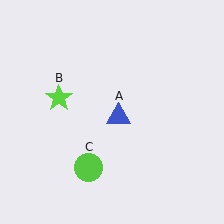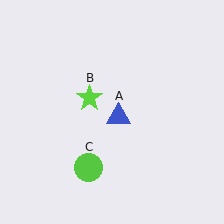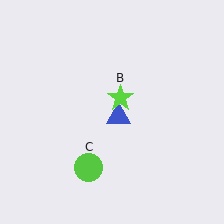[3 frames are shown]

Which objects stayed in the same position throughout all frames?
Blue triangle (object A) and lime circle (object C) remained stationary.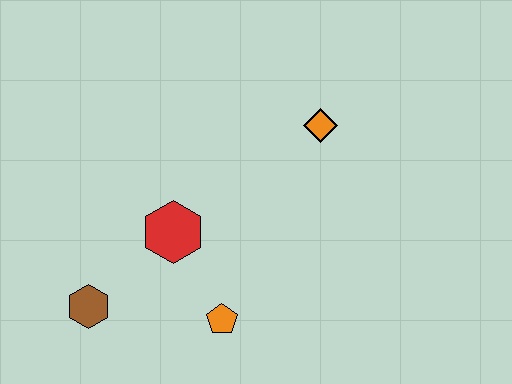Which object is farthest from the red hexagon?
The orange diamond is farthest from the red hexagon.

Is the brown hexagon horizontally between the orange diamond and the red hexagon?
No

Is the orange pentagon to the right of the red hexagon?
Yes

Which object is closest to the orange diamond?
The red hexagon is closest to the orange diamond.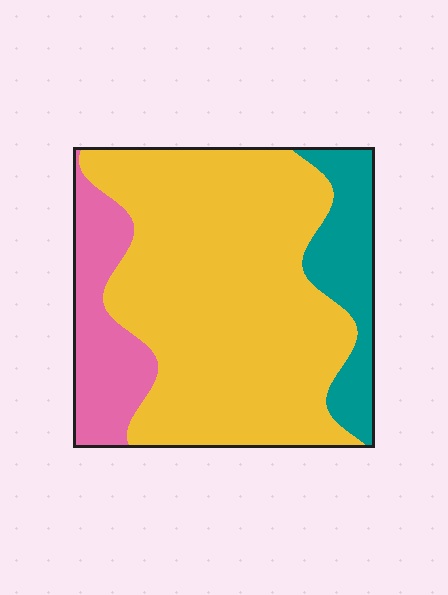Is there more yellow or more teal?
Yellow.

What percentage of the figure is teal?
Teal covers 15% of the figure.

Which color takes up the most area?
Yellow, at roughly 70%.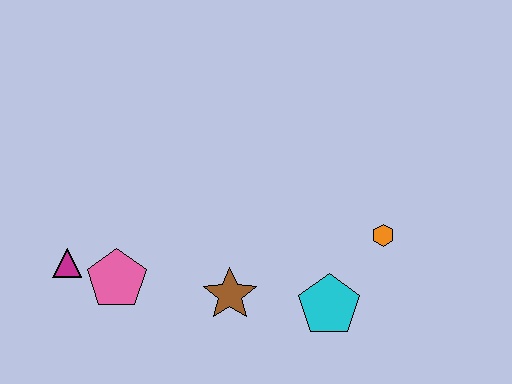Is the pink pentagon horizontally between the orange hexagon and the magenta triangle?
Yes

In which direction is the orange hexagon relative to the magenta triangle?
The orange hexagon is to the right of the magenta triangle.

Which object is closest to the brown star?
The cyan pentagon is closest to the brown star.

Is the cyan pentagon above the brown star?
No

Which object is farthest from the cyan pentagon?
The magenta triangle is farthest from the cyan pentagon.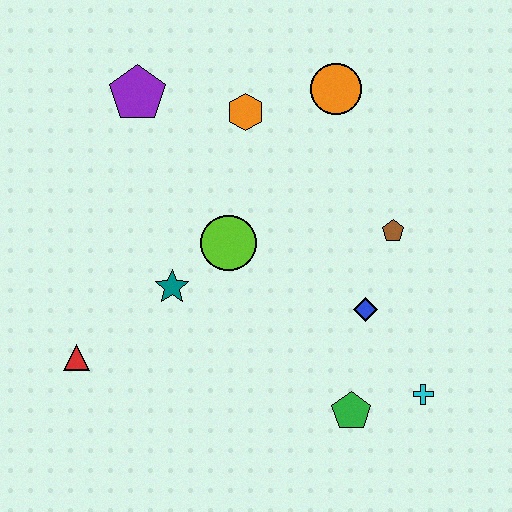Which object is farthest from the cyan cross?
The purple pentagon is farthest from the cyan cross.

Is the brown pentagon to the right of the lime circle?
Yes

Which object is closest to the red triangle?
The teal star is closest to the red triangle.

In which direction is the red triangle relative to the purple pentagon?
The red triangle is below the purple pentagon.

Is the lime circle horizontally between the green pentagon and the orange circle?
No